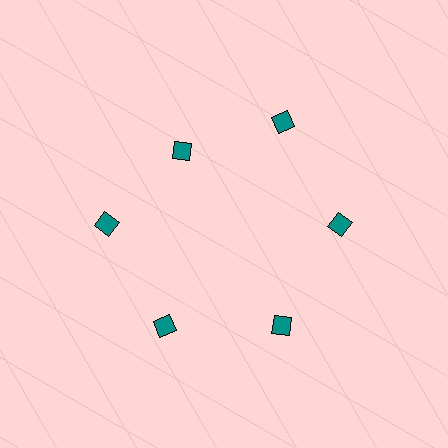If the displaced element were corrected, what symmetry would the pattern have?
It would have 6-fold rotational symmetry — the pattern would map onto itself every 60 degrees.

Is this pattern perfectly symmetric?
No. The 6 teal diamonds are arranged in a ring, but one element near the 11 o'clock position is pulled inward toward the center, breaking the 6-fold rotational symmetry.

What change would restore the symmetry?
The symmetry would be restored by moving it outward, back onto the ring so that all 6 diamonds sit at equal angles and equal distance from the center.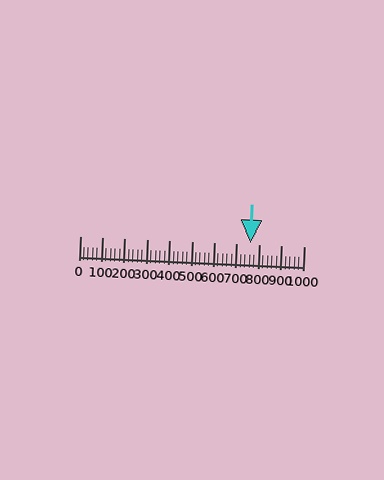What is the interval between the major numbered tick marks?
The major tick marks are spaced 100 units apart.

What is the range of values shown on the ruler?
The ruler shows values from 0 to 1000.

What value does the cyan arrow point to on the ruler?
The cyan arrow points to approximately 760.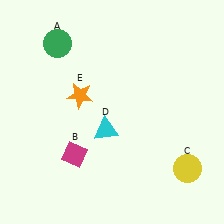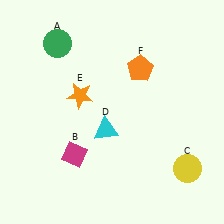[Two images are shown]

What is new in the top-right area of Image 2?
An orange pentagon (F) was added in the top-right area of Image 2.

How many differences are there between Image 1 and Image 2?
There is 1 difference between the two images.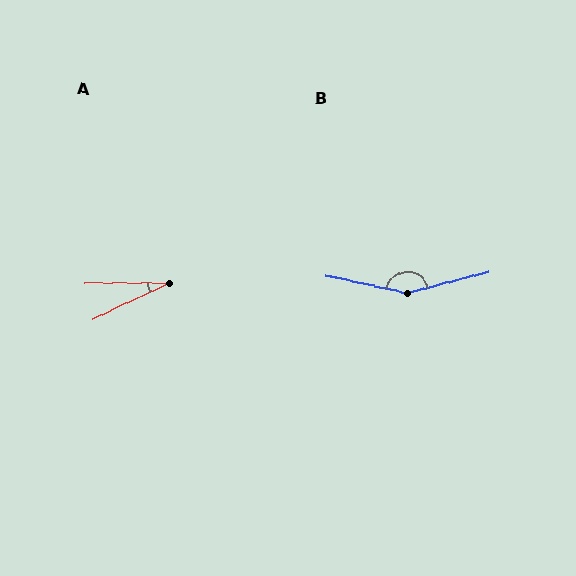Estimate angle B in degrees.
Approximately 153 degrees.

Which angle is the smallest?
A, at approximately 25 degrees.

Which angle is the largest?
B, at approximately 153 degrees.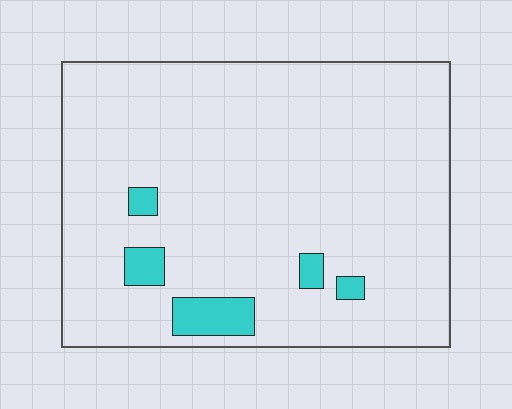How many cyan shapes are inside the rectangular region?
5.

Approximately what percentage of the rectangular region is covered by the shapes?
Approximately 5%.